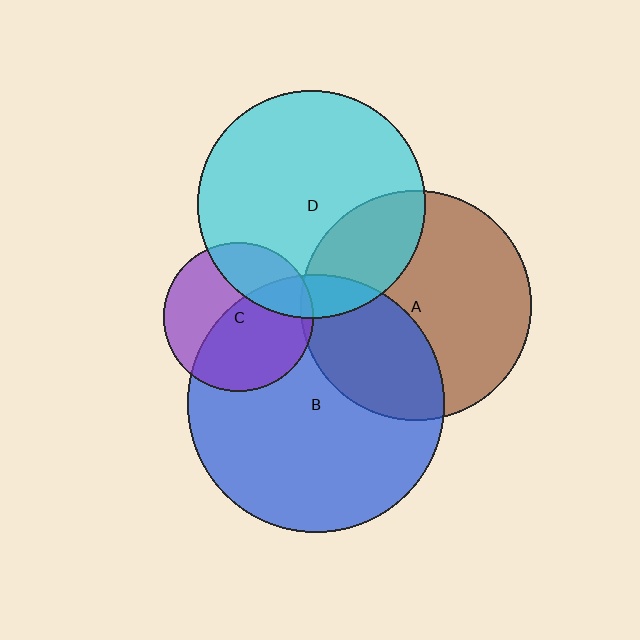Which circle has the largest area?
Circle B (blue).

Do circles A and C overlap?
Yes.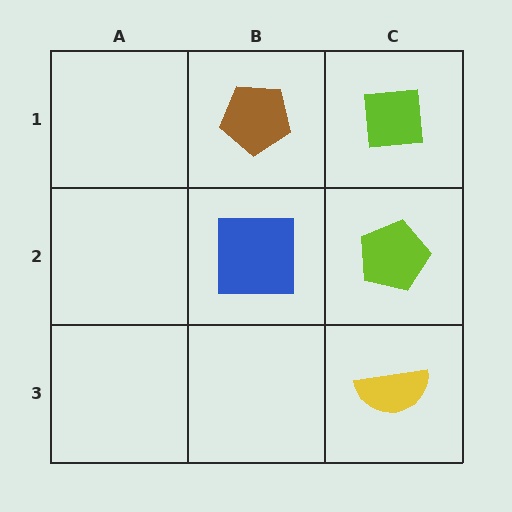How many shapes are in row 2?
2 shapes.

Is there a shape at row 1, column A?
No, that cell is empty.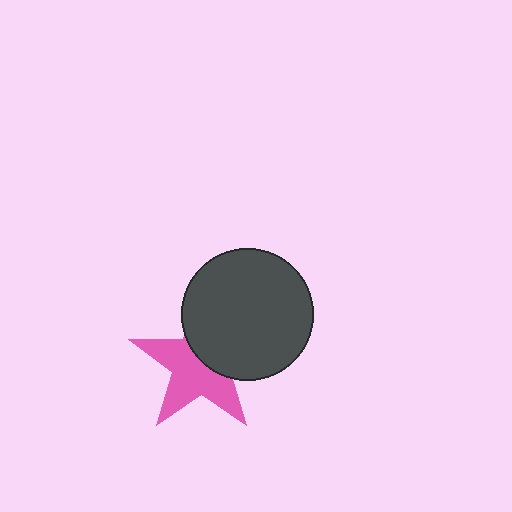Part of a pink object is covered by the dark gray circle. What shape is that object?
It is a star.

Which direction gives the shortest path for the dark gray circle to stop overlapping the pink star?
Moving toward the upper-right gives the shortest separation.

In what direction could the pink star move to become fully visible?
The pink star could move toward the lower-left. That would shift it out from behind the dark gray circle entirely.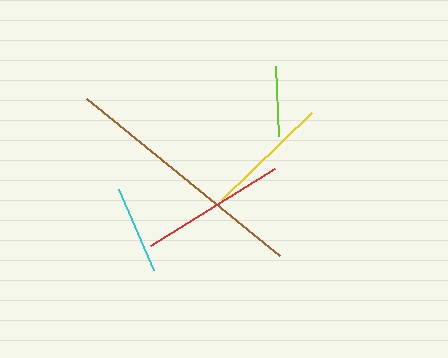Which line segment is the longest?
The brown line is the longest at approximately 249 pixels.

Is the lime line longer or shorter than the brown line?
The brown line is longer than the lime line.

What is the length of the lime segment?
The lime segment is approximately 70 pixels long.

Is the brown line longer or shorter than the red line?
The brown line is longer than the red line.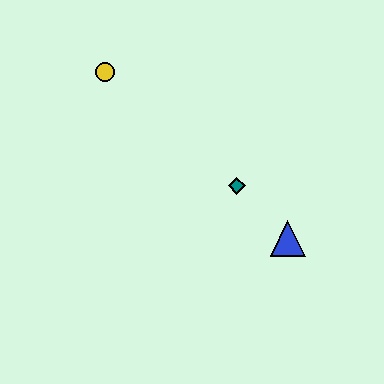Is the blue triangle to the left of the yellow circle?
No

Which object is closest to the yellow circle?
The teal diamond is closest to the yellow circle.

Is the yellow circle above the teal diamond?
Yes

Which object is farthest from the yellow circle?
The blue triangle is farthest from the yellow circle.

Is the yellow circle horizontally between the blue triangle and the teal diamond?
No